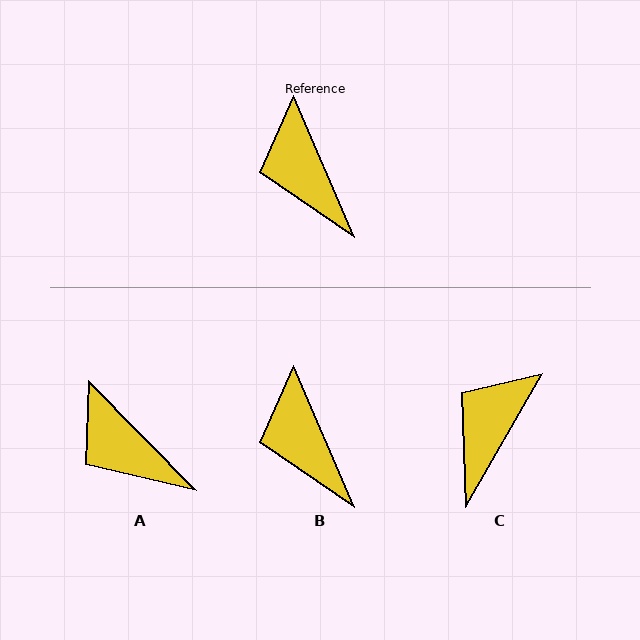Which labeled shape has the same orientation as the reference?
B.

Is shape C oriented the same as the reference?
No, it is off by about 53 degrees.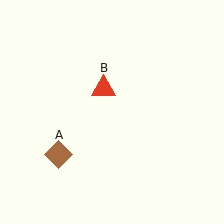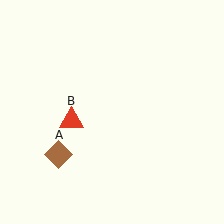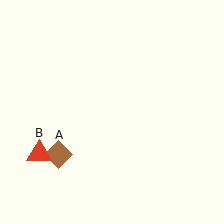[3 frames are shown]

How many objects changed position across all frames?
1 object changed position: red triangle (object B).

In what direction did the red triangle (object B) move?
The red triangle (object B) moved down and to the left.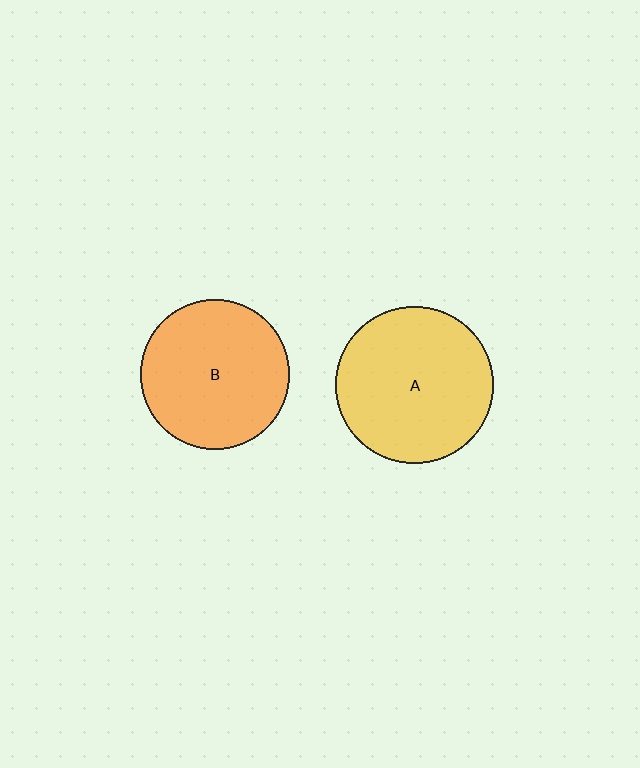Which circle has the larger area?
Circle A (yellow).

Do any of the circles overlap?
No, none of the circles overlap.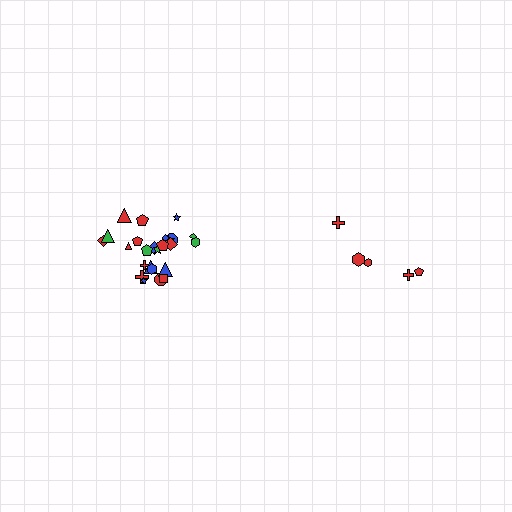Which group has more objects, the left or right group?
The left group.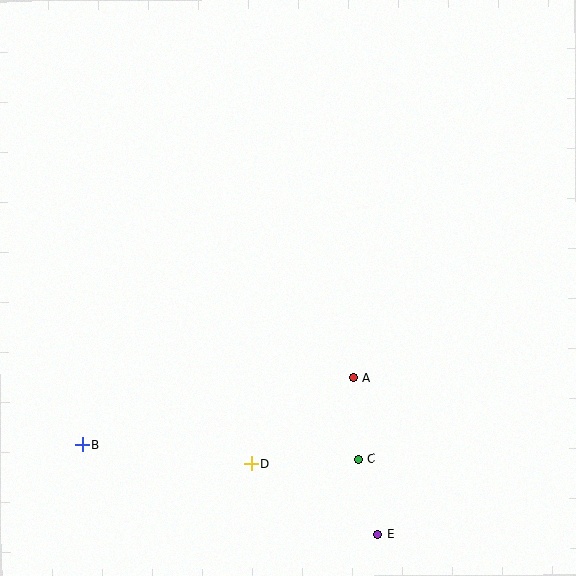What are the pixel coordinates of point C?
Point C is at (358, 459).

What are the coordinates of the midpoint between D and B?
The midpoint between D and B is at (167, 455).